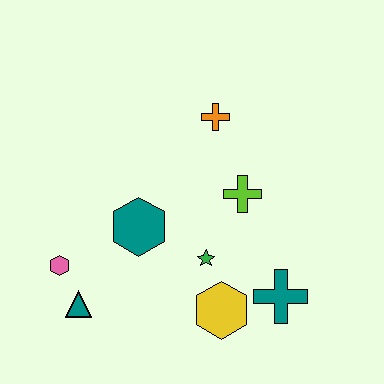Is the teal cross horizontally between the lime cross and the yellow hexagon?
No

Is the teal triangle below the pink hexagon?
Yes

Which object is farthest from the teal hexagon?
The teal cross is farthest from the teal hexagon.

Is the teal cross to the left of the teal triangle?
No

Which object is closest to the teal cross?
The yellow hexagon is closest to the teal cross.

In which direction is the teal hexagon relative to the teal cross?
The teal hexagon is to the left of the teal cross.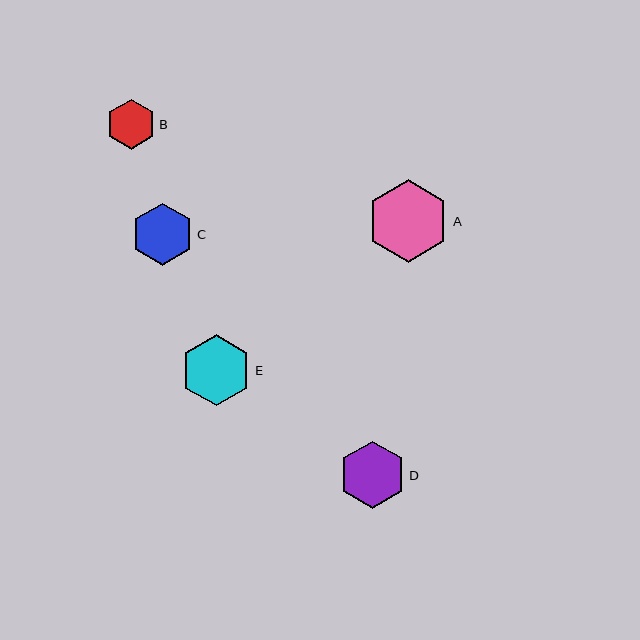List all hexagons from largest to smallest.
From largest to smallest: A, E, D, C, B.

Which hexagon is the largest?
Hexagon A is the largest with a size of approximately 83 pixels.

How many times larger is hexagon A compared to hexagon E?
Hexagon A is approximately 1.2 times the size of hexagon E.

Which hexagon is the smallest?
Hexagon B is the smallest with a size of approximately 50 pixels.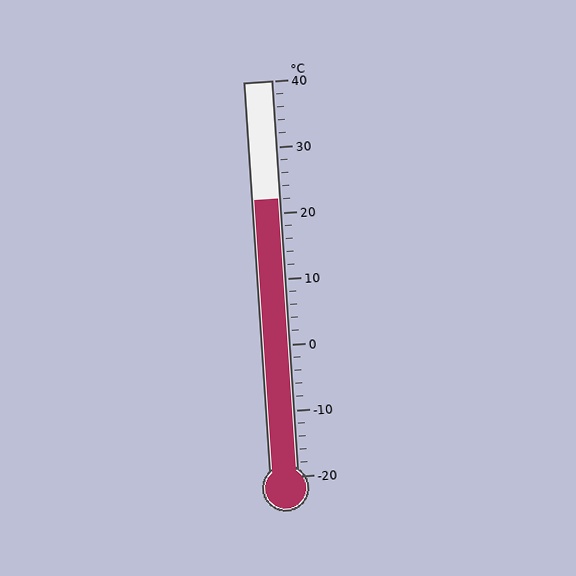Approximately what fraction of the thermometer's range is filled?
The thermometer is filled to approximately 70% of its range.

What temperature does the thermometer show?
The thermometer shows approximately 22°C.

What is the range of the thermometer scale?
The thermometer scale ranges from -20°C to 40°C.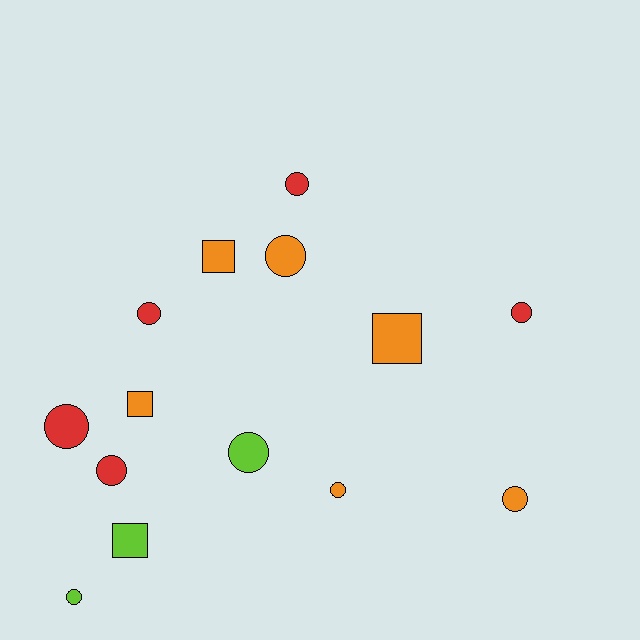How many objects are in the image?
There are 14 objects.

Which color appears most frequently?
Orange, with 6 objects.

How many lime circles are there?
There are 2 lime circles.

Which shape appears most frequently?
Circle, with 10 objects.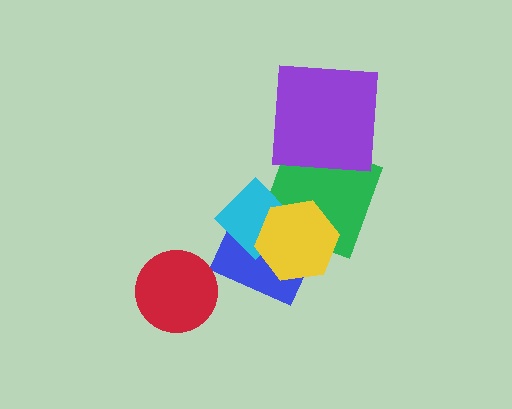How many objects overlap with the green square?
3 objects overlap with the green square.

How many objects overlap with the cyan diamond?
3 objects overlap with the cyan diamond.